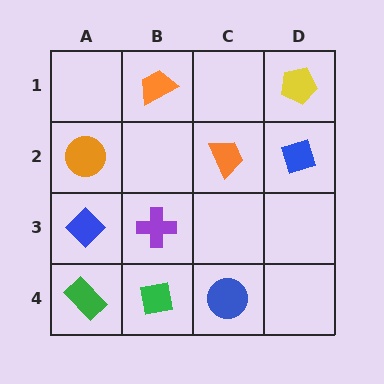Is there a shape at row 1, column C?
No, that cell is empty.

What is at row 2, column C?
An orange trapezoid.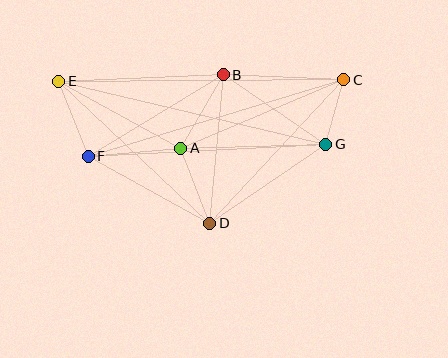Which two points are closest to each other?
Points C and G are closest to each other.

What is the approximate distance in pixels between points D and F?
The distance between D and F is approximately 139 pixels.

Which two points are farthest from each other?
Points C and E are farthest from each other.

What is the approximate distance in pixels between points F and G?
The distance between F and G is approximately 238 pixels.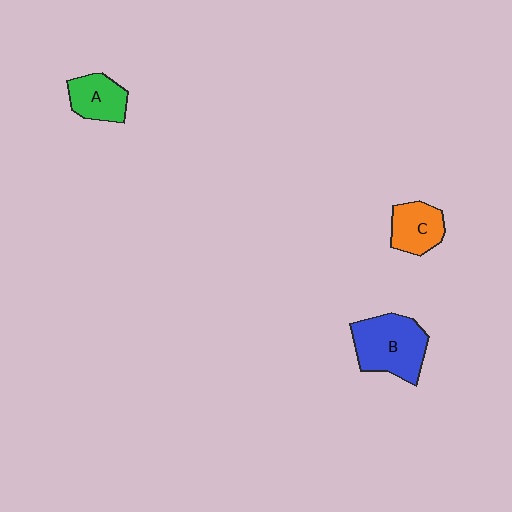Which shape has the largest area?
Shape B (blue).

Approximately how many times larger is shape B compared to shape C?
Approximately 1.6 times.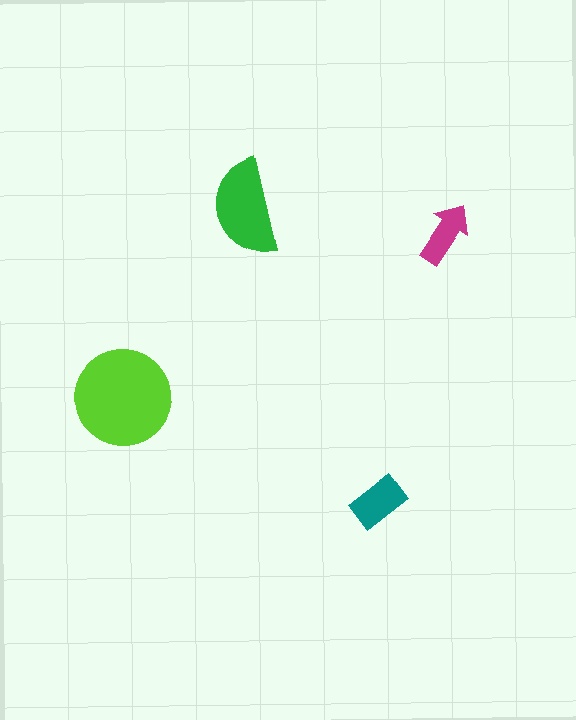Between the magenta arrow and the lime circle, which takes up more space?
The lime circle.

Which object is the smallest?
The magenta arrow.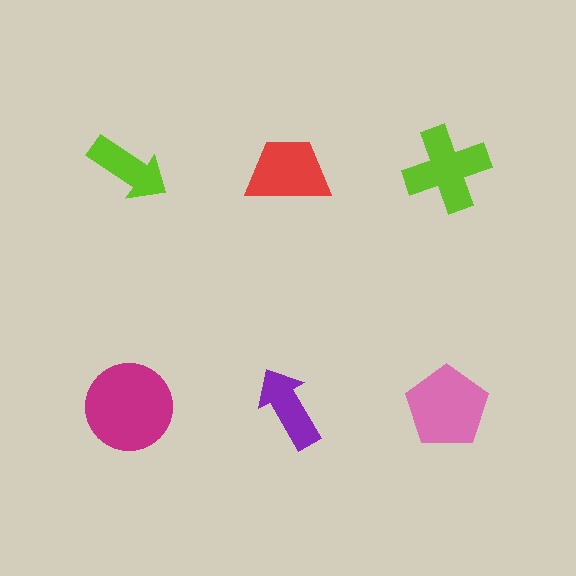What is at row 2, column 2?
A purple arrow.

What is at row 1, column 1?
A lime arrow.